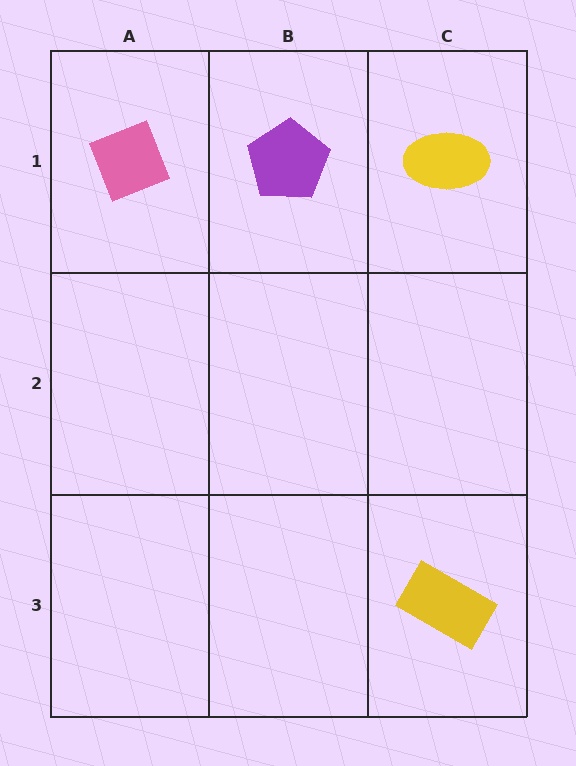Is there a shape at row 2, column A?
No, that cell is empty.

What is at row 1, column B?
A purple pentagon.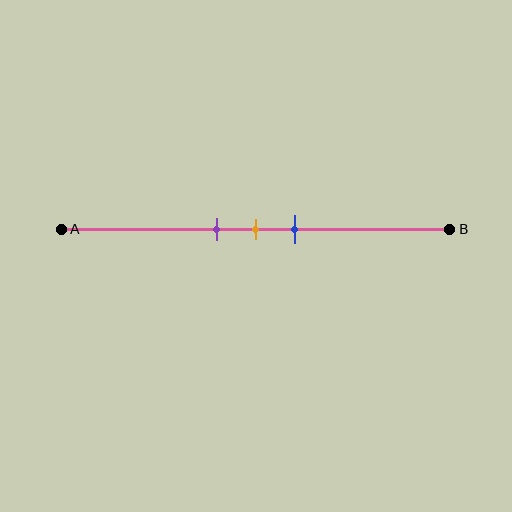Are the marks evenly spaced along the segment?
Yes, the marks are approximately evenly spaced.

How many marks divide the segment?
There are 3 marks dividing the segment.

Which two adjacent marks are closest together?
The purple and orange marks are the closest adjacent pair.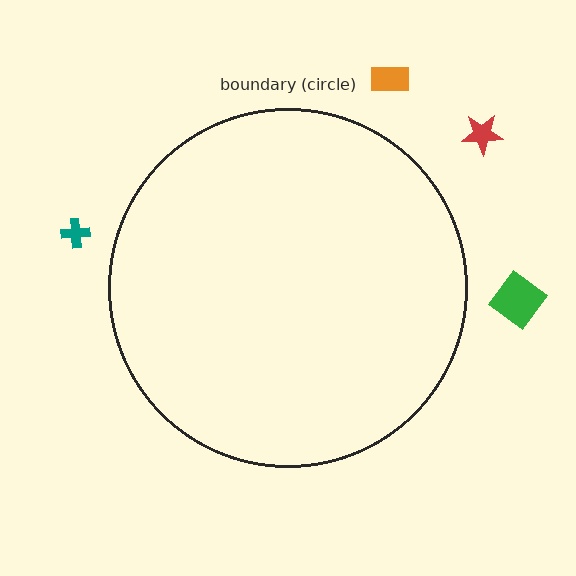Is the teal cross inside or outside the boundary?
Outside.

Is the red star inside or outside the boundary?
Outside.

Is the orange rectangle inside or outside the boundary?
Outside.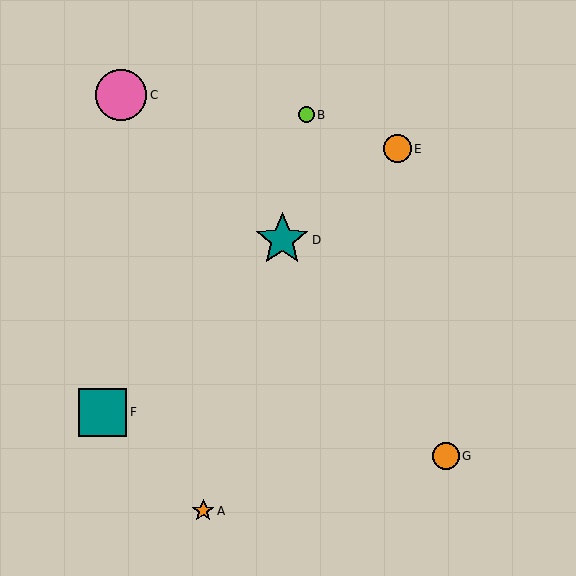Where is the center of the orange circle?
The center of the orange circle is at (446, 456).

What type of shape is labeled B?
Shape B is a lime circle.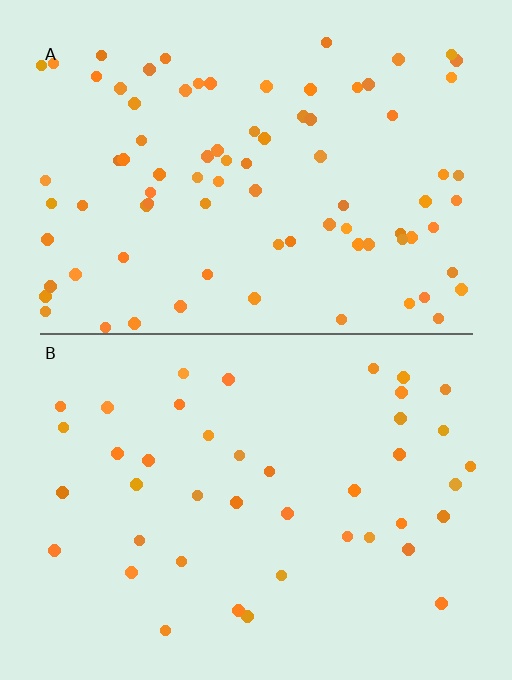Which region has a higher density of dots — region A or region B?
A (the top).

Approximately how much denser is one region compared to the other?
Approximately 2.0× — region A over region B.